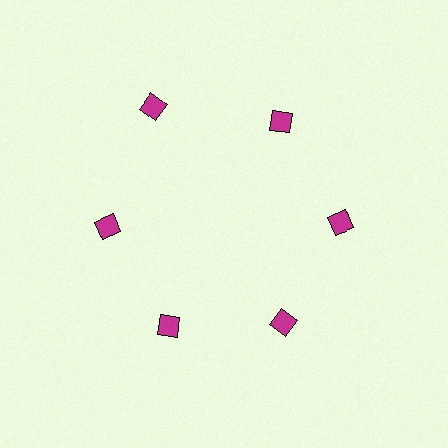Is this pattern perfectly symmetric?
No. The 6 magenta squares are arranged in a ring, but one element near the 11 o'clock position is pushed outward from the center, breaking the 6-fold rotational symmetry.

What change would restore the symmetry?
The symmetry would be restored by moving it inward, back onto the ring so that all 6 squares sit at equal angles and equal distance from the center.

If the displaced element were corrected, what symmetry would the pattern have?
It would have 6-fold rotational symmetry — the pattern would map onto itself every 60 degrees.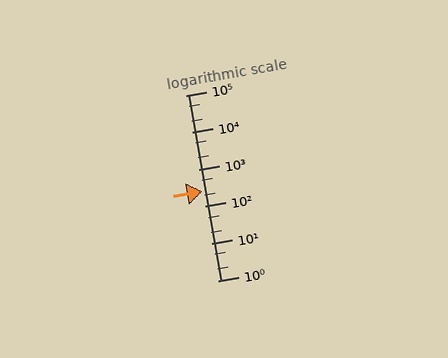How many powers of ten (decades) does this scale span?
The scale spans 5 decades, from 1 to 100000.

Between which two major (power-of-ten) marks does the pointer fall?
The pointer is between 100 and 1000.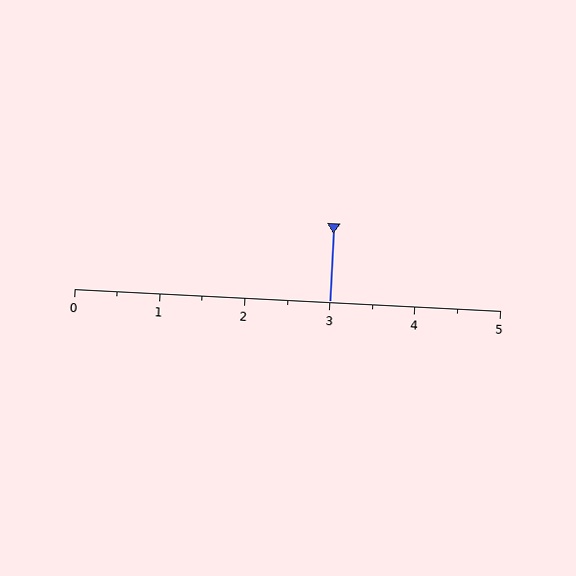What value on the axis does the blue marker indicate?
The marker indicates approximately 3.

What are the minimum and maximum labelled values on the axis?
The axis runs from 0 to 5.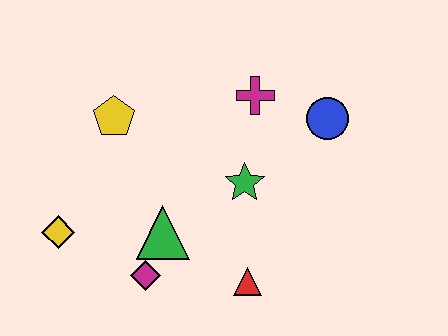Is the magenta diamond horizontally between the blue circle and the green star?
No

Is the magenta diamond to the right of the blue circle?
No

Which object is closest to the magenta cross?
The blue circle is closest to the magenta cross.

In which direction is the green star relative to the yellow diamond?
The green star is to the right of the yellow diamond.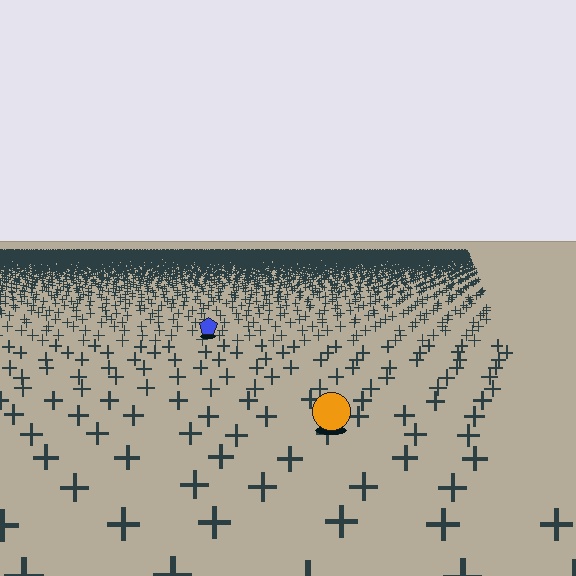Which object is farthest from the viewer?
The blue pentagon is farthest from the viewer. It appears smaller and the ground texture around it is denser.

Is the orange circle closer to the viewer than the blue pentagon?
Yes. The orange circle is closer — you can tell from the texture gradient: the ground texture is coarser near it.